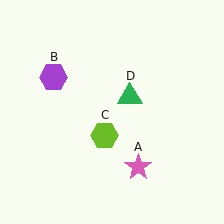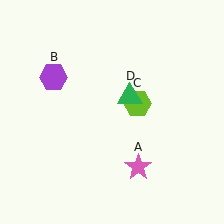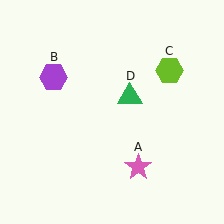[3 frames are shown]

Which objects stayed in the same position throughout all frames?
Pink star (object A) and purple hexagon (object B) and green triangle (object D) remained stationary.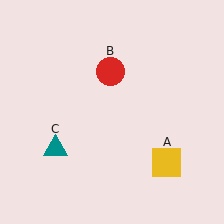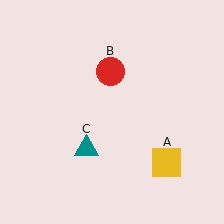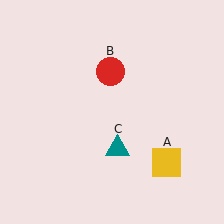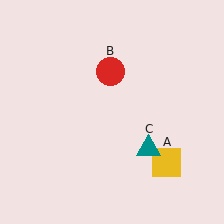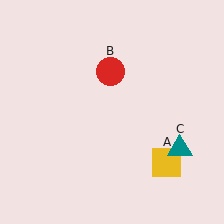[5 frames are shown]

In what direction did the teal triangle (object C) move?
The teal triangle (object C) moved right.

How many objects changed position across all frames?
1 object changed position: teal triangle (object C).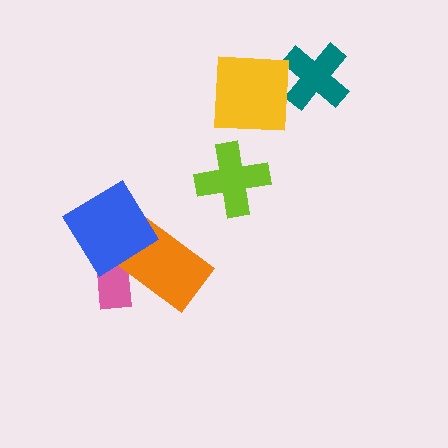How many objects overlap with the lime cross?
0 objects overlap with the lime cross.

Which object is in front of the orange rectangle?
The blue diamond is in front of the orange rectangle.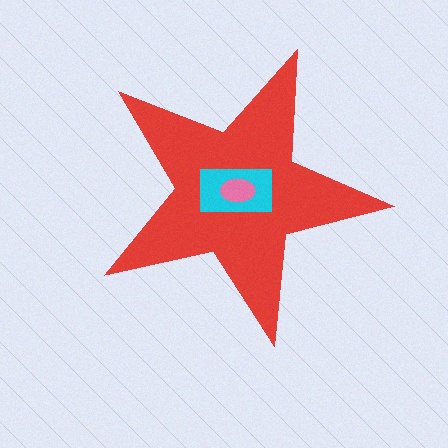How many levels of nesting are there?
3.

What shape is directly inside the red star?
The cyan rectangle.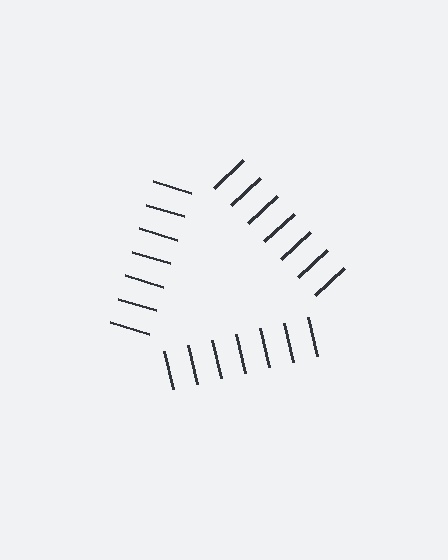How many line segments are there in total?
21 — 7 along each of the 3 edges.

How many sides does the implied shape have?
3 sides — the line-ends trace a triangle.